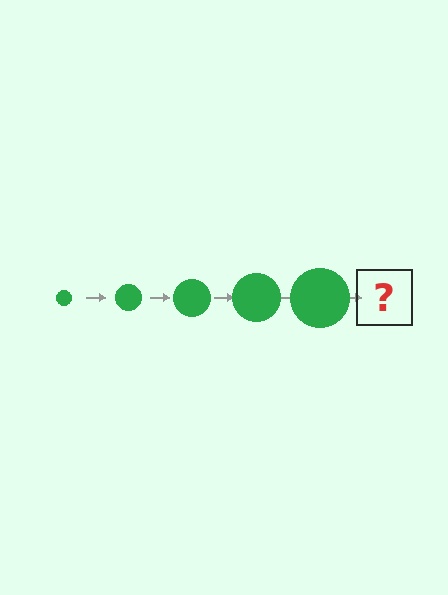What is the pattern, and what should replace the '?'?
The pattern is that the circle gets progressively larger each step. The '?' should be a green circle, larger than the previous one.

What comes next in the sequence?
The next element should be a green circle, larger than the previous one.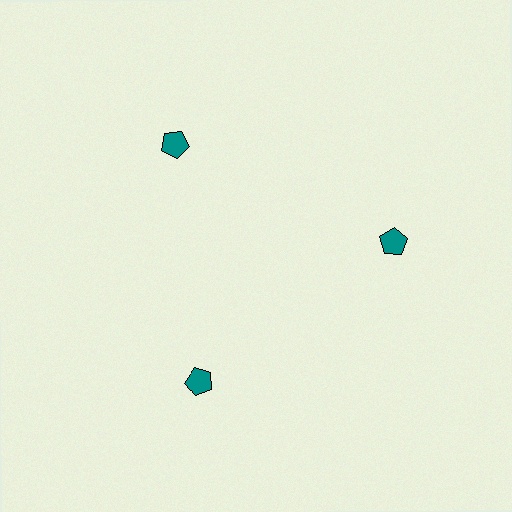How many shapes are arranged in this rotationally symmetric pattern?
There are 3 shapes, arranged in 3 groups of 1.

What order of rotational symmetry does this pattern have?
This pattern has 3-fold rotational symmetry.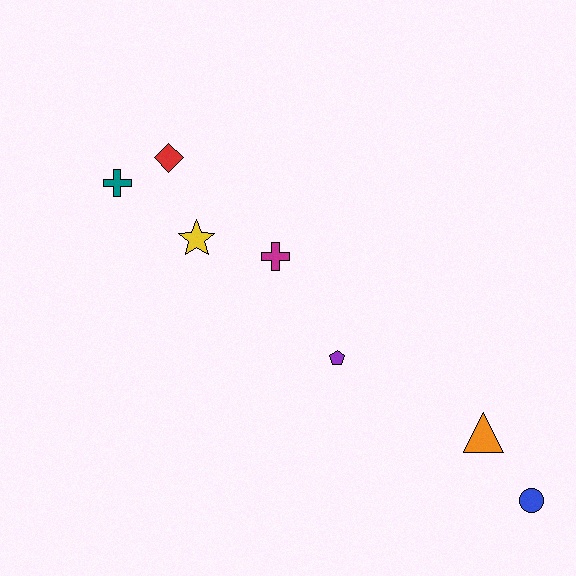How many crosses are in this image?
There are 2 crosses.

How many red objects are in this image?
There is 1 red object.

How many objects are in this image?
There are 7 objects.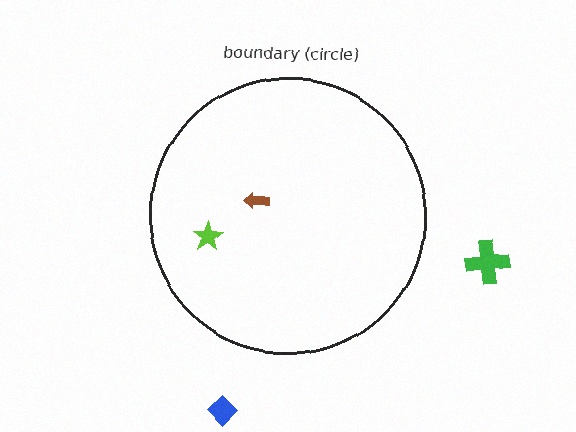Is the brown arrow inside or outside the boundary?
Inside.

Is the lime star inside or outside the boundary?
Inside.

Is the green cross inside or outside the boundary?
Outside.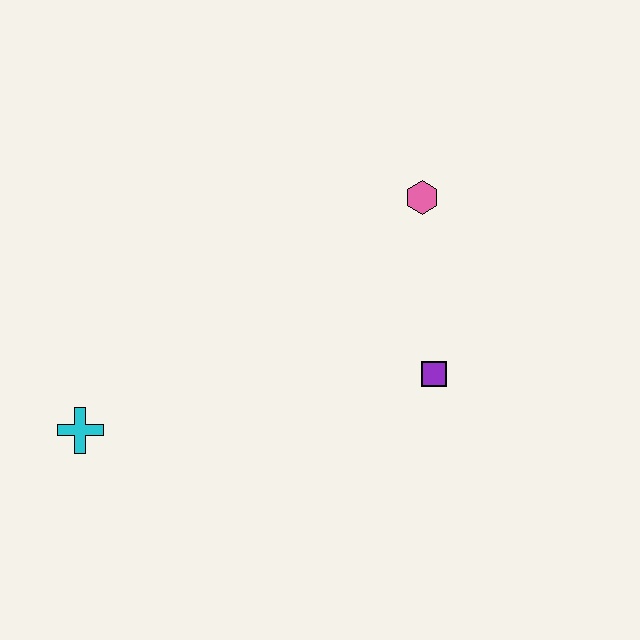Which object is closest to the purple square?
The pink hexagon is closest to the purple square.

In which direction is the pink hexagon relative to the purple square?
The pink hexagon is above the purple square.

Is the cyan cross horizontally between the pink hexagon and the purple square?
No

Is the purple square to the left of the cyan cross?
No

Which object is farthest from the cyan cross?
The pink hexagon is farthest from the cyan cross.